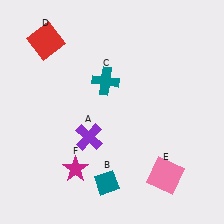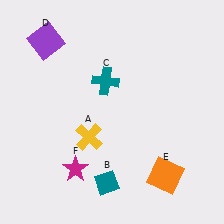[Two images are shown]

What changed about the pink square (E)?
In Image 1, E is pink. In Image 2, it changed to orange.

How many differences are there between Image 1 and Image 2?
There are 3 differences between the two images.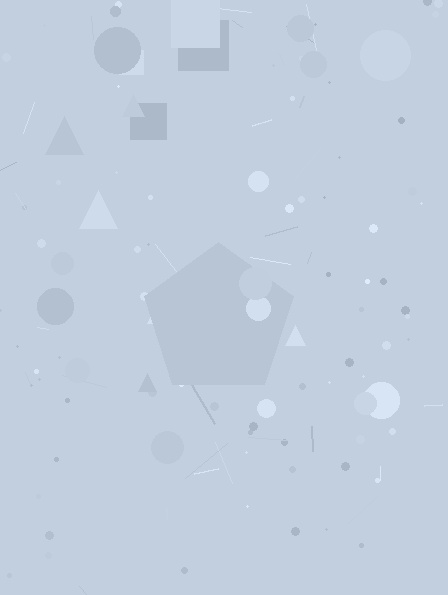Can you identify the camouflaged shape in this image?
The camouflaged shape is a pentagon.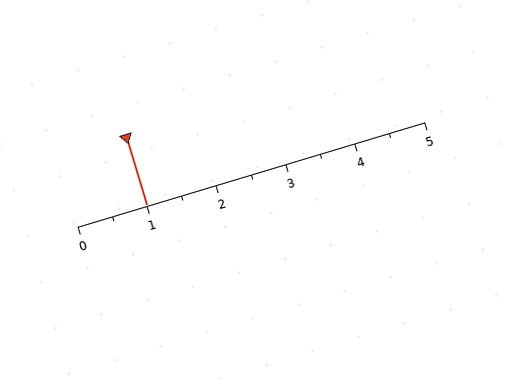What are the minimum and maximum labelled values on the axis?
The axis runs from 0 to 5.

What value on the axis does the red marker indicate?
The marker indicates approximately 1.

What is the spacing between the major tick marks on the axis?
The major ticks are spaced 1 apart.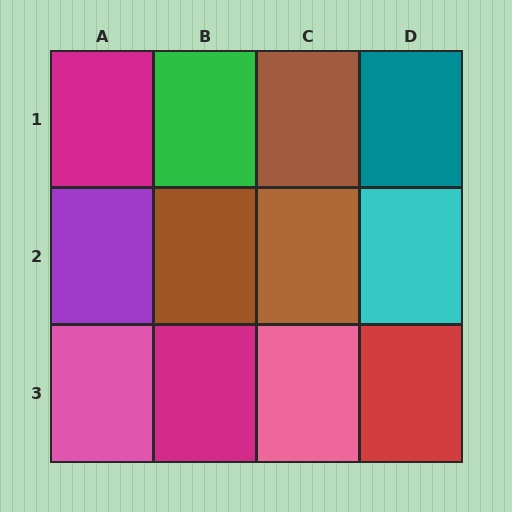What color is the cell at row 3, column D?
Red.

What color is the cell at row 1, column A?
Magenta.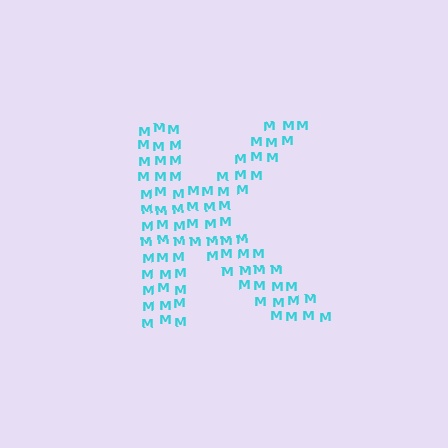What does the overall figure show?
The overall figure shows the letter K.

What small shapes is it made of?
It is made of small letter M's.